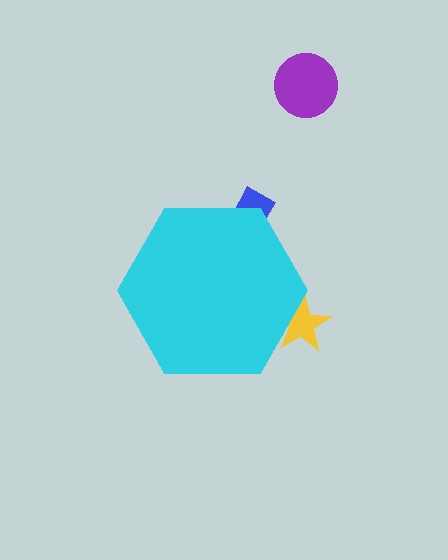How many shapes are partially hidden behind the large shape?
2 shapes are partially hidden.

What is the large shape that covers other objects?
A cyan hexagon.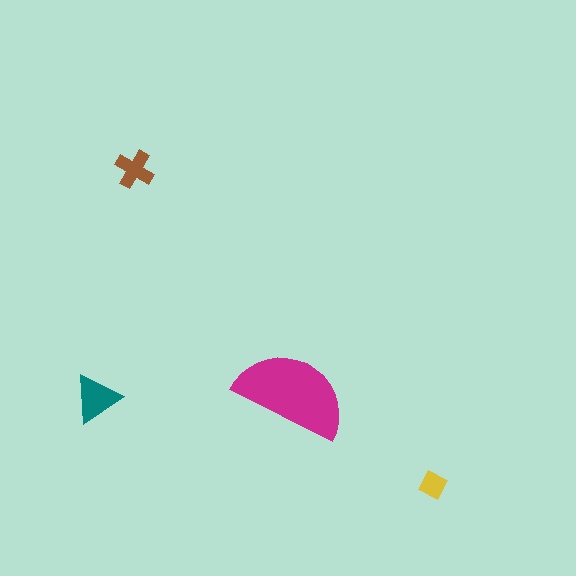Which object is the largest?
The magenta semicircle.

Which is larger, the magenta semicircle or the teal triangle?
The magenta semicircle.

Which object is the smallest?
The yellow diamond.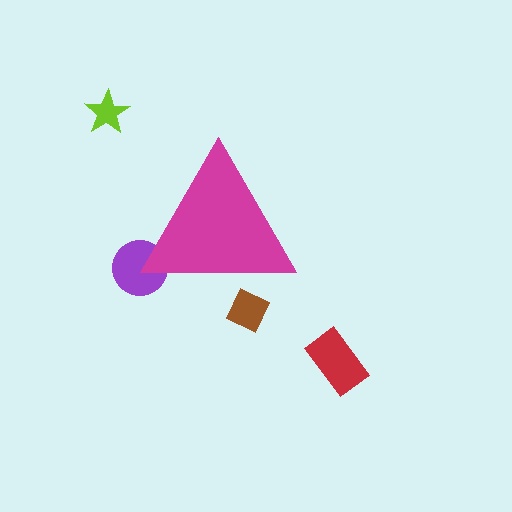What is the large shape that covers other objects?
A magenta triangle.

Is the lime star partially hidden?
No, the lime star is fully visible.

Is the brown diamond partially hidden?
Yes, the brown diamond is partially hidden behind the magenta triangle.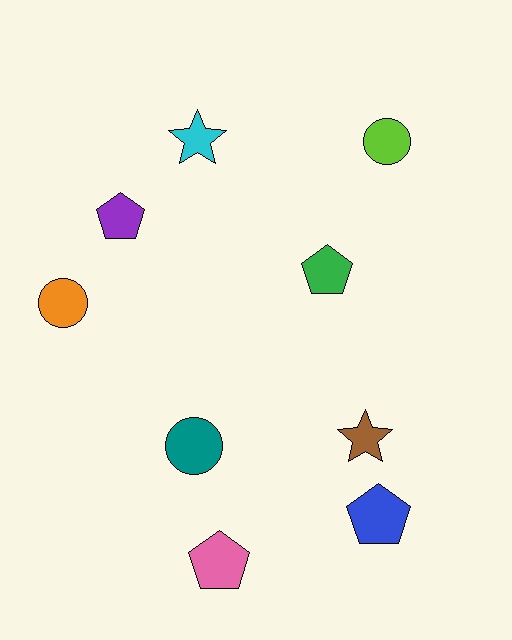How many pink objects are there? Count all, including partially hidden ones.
There is 1 pink object.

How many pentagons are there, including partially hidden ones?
There are 4 pentagons.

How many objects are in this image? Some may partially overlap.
There are 9 objects.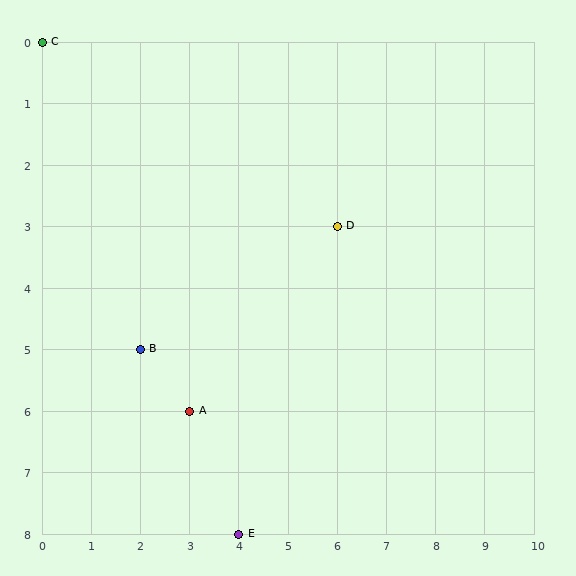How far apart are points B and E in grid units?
Points B and E are 2 columns and 3 rows apart (about 3.6 grid units diagonally).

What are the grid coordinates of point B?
Point B is at grid coordinates (2, 5).